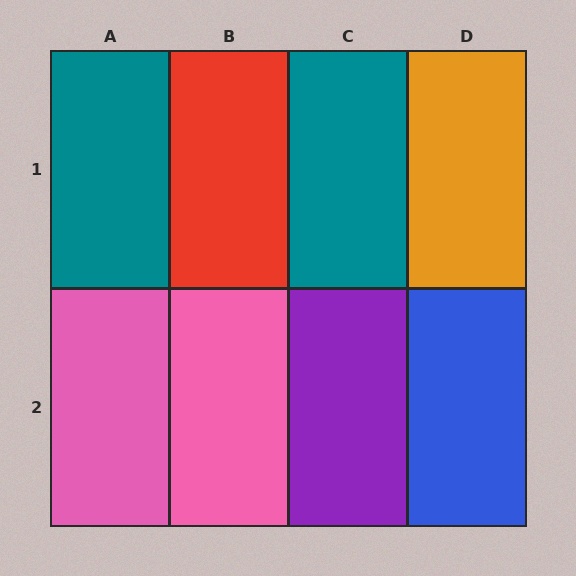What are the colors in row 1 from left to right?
Teal, red, teal, orange.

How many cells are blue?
1 cell is blue.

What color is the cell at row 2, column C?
Purple.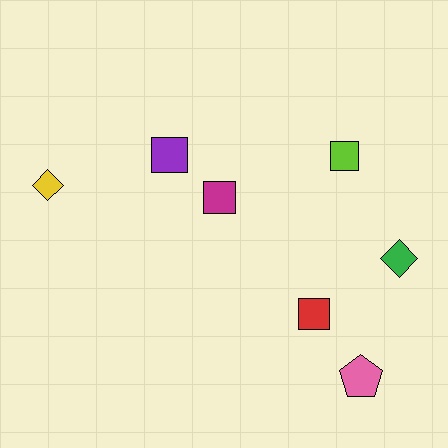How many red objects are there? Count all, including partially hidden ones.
There is 1 red object.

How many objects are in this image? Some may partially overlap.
There are 7 objects.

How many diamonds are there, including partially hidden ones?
There are 2 diamonds.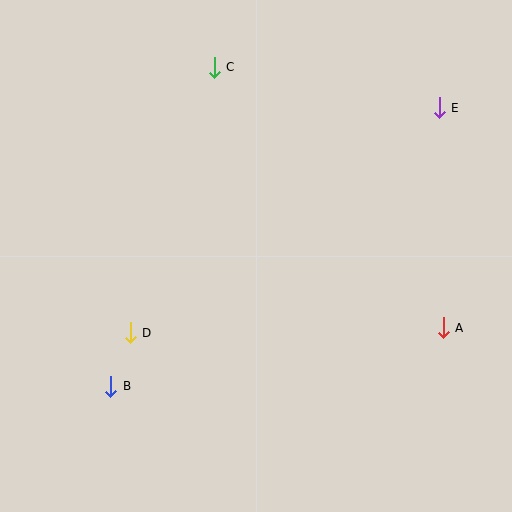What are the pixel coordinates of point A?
Point A is at (443, 328).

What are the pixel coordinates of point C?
Point C is at (214, 67).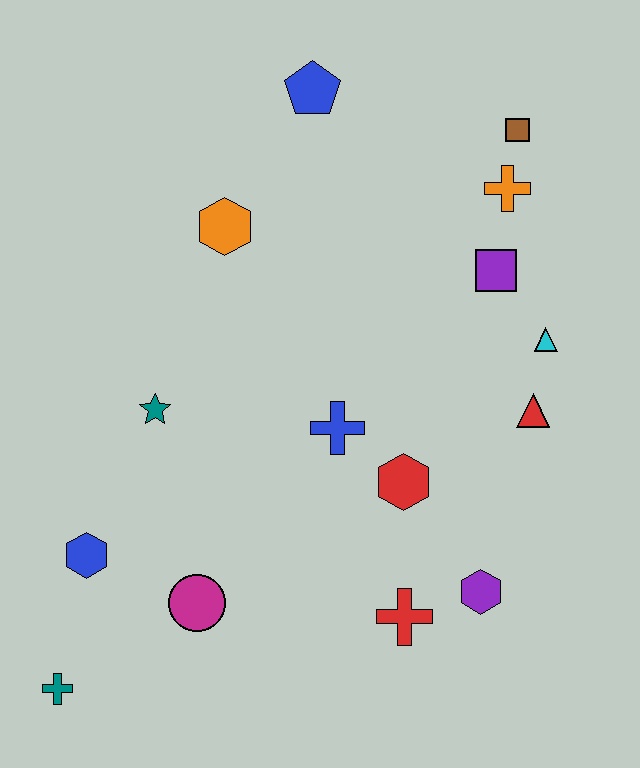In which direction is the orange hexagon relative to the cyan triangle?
The orange hexagon is to the left of the cyan triangle.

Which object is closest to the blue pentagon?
The orange hexagon is closest to the blue pentagon.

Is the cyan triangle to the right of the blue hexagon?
Yes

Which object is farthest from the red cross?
The blue pentagon is farthest from the red cross.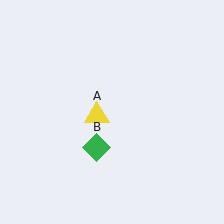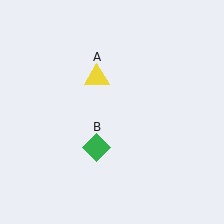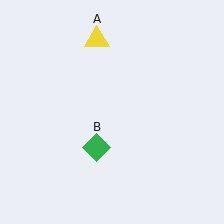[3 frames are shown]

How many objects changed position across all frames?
1 object changed position: yellow triangle (object A).